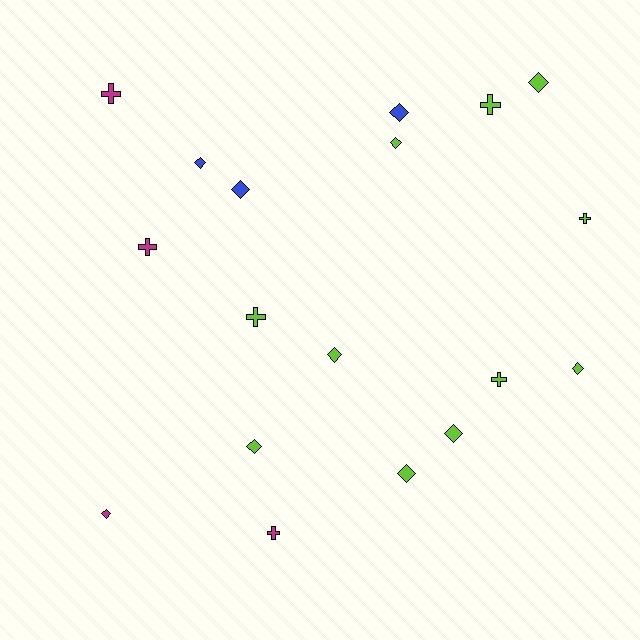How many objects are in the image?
There are 18 objects.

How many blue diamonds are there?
There are 3 blue diamonds.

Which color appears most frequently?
Lime, with 11 objects.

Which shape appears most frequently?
Diamond, with 11 objects.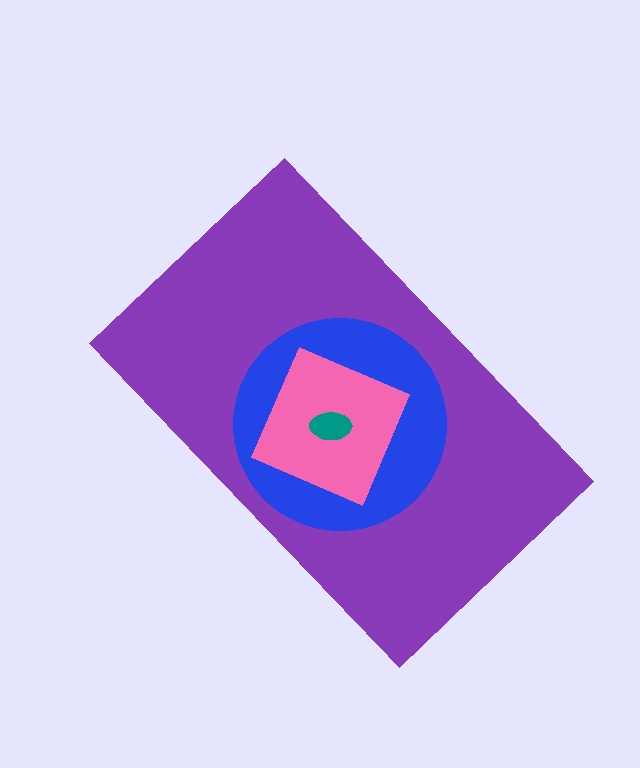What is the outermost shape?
The purple rectangle.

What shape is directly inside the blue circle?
The pink diamond.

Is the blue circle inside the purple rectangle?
Yes.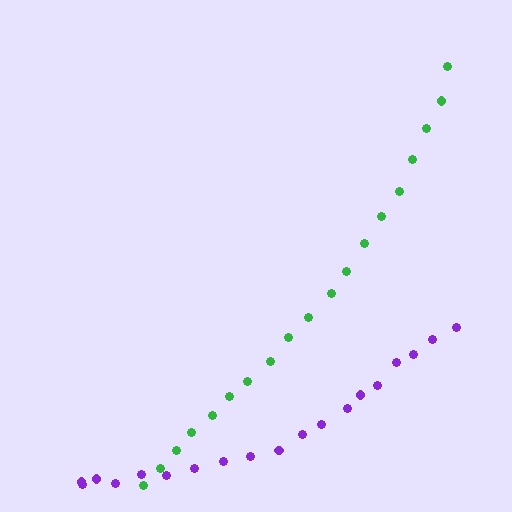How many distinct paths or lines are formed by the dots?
There are 2 distinct paths.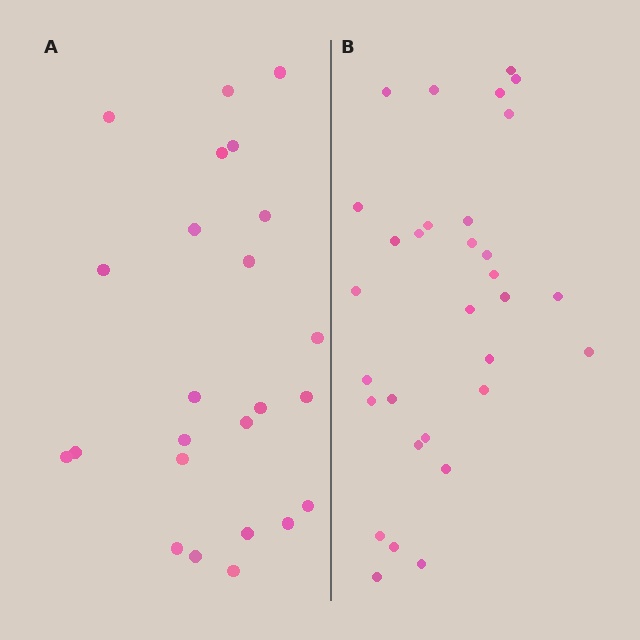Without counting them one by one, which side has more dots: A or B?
Region B (the right region) has more dots.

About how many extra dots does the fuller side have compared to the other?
Region B has roughly 8 or so more dots than region A.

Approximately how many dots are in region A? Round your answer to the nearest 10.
About 20 dots. (The exact count is 24, which rounds to 20.)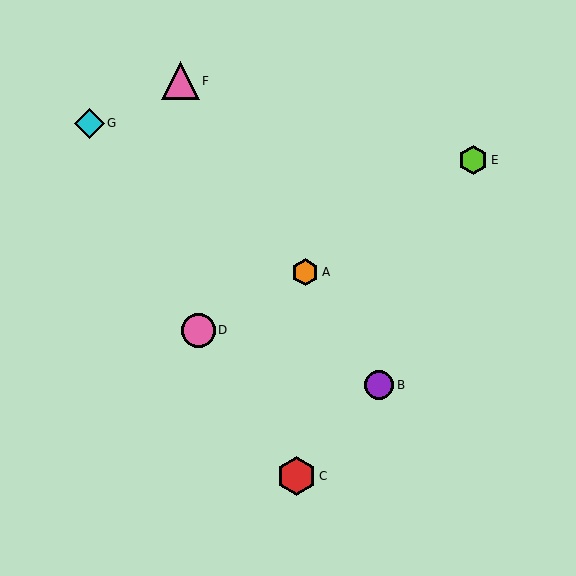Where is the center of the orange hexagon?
The center of the orange hexagon is at (305, 272).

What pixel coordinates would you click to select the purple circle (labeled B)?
Click at (379, 385) to select the purple circle B.